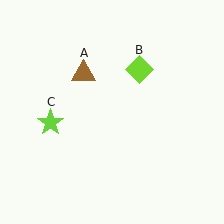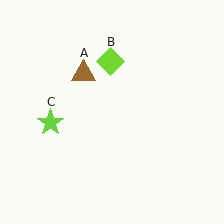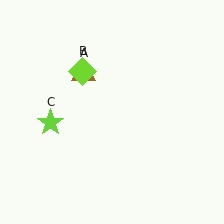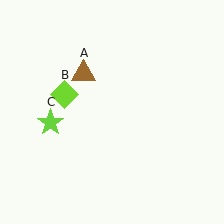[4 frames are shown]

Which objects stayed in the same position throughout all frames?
Brown triangle (object A) and lime star (object C) remained stationary.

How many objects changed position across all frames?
1 object changed position: lime diamond (object B).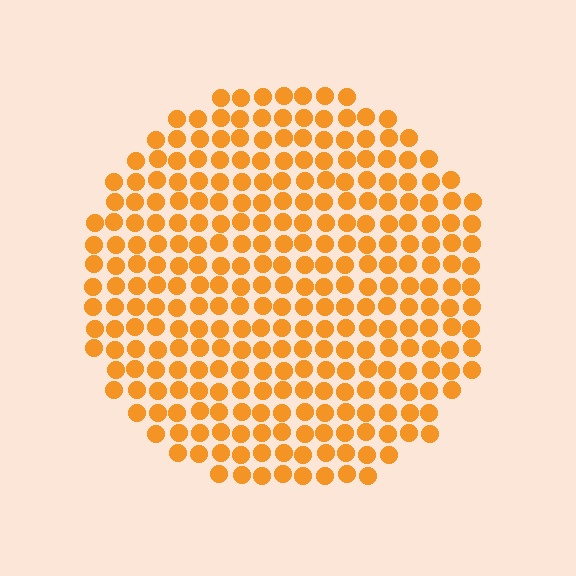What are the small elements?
The small elements are circles.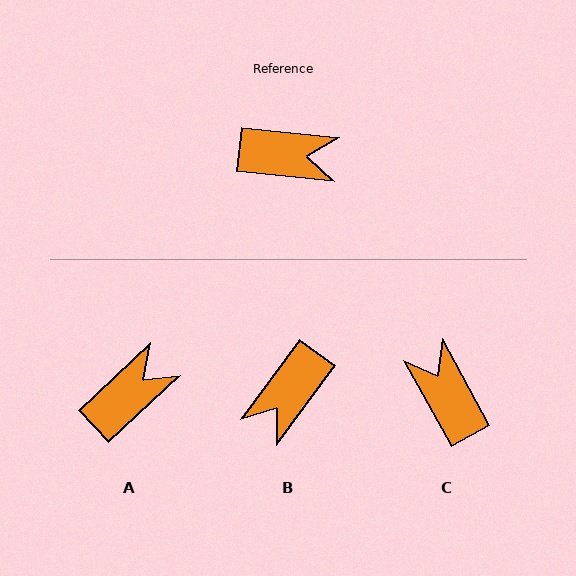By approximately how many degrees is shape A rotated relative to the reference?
Approximately 49 degrees counter-clockwise.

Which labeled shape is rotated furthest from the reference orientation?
C, about 124 degrees away.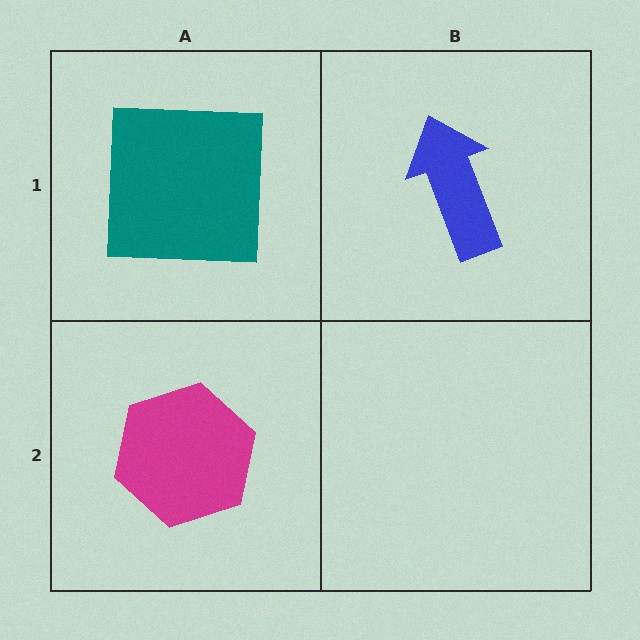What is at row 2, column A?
A magenta hexagon.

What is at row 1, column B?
A blue arrow.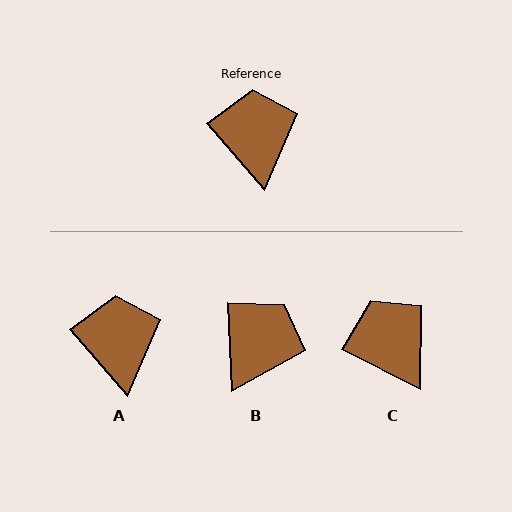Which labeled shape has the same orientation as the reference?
A.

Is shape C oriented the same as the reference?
No, it is off by about 22 degrees.